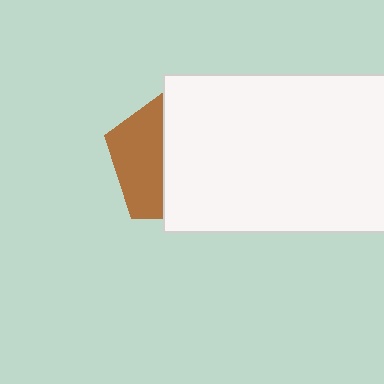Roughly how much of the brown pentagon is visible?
A small part of it is visible (roughly 38%).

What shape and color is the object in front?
The object in front is a white rectangle.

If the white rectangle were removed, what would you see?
You would see the complete brown pentagon.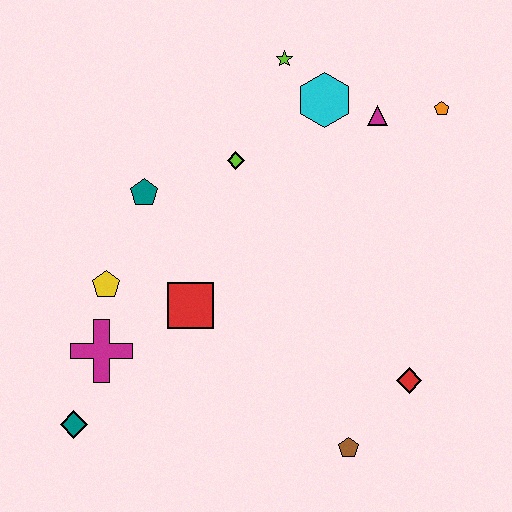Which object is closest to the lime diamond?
The teal pentagon is closest to the lime diamond.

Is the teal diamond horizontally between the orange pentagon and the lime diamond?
No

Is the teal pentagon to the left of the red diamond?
Yes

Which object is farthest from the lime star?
The teal diamond is farthest from the lime star.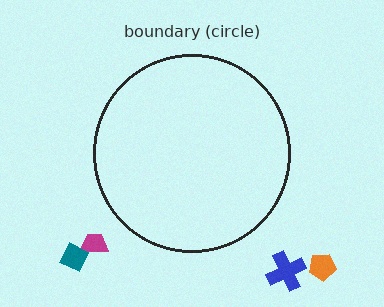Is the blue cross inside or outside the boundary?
Outside.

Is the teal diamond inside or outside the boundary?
Outside.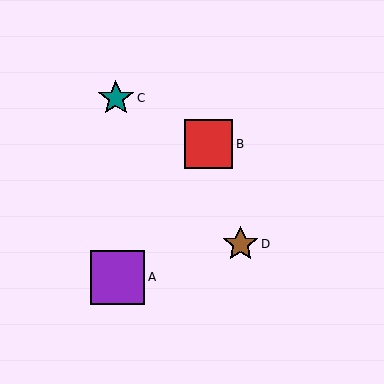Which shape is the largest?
The purple square (labeled A) is the largest.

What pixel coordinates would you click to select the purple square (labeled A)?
Click at (118, 277) to select the purple square A.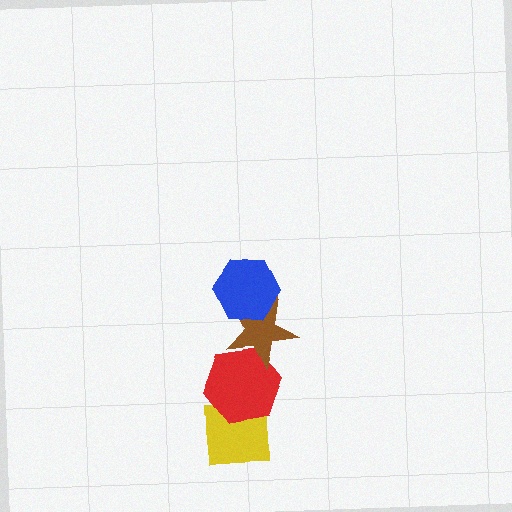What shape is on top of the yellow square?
The red hexagon is on top of the yellow square.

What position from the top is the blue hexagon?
The blue hexagon is 1st from the top.